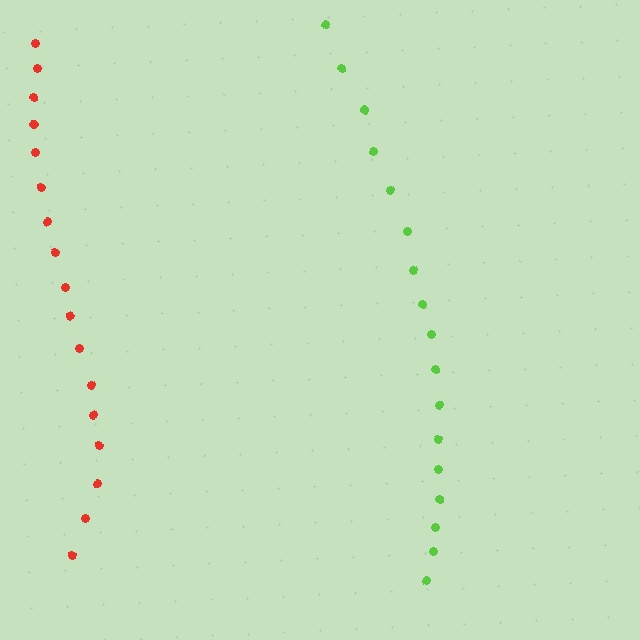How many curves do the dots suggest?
There are 2 distinct paths.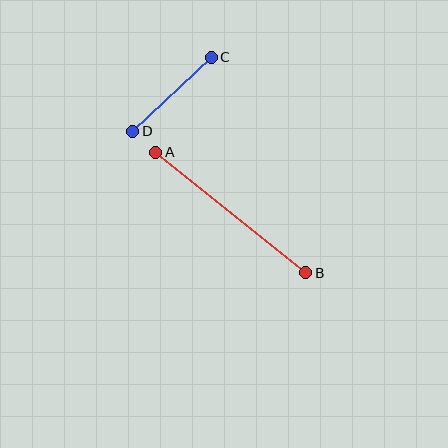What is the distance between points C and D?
The distance is approximately 108 pixels.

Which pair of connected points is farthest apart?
Points A and B are farthest apart.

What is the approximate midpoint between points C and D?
The midpoint is at approximately (172, 94) pixels.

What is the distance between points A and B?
The distance is approximately 193 pixels.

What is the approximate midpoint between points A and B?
The midpoint is at approximately (231, 212) pixels.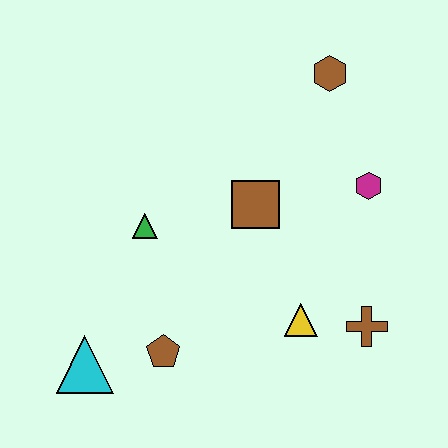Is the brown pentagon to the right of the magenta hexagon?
No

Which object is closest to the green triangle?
The brown square is closest to the green triangle.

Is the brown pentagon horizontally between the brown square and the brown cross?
No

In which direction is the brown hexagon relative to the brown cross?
The brown hexagon is above the brown cross.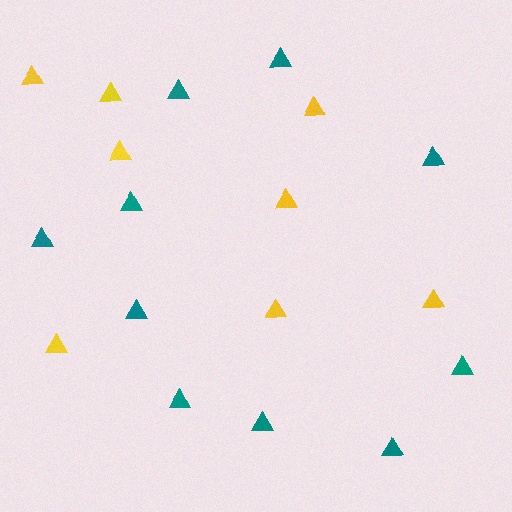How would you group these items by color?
There are 2 groups: one group of teal triangles (10) and one group of yellow triangles (8).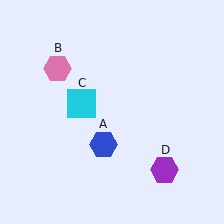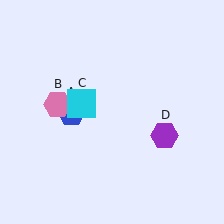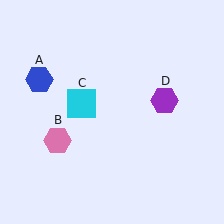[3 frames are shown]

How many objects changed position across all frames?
3 objects changed position: blue hexagon (object A), pink hexagon (object B), purple hexagon (object D).